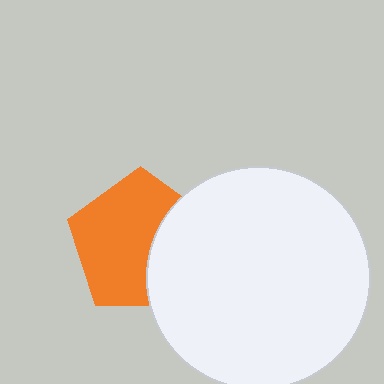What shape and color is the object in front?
The object in front is a white circle.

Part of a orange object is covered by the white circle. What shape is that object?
It is a pentagon.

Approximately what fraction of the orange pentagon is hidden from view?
Roughly 35% of the orange pentagon is hidden behind the white circle.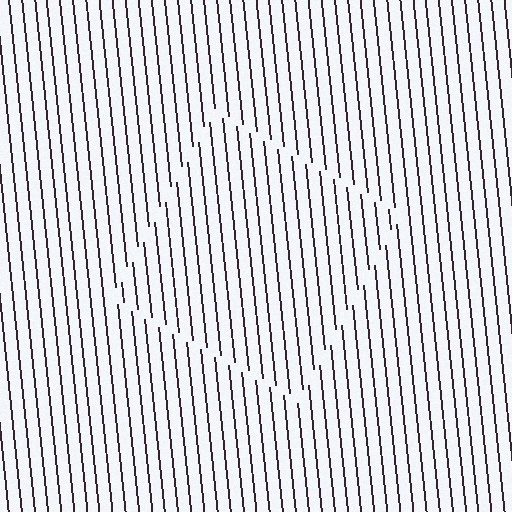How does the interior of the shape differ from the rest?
The interior of the shape contains the same grating, shifted by half a period — the contour is defined by the phase discontinuity where line-ends from the inner and outer gratings abut.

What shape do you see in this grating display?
An illusory square. The interior of the shape contains the same grating, shifted by half a period — the contour is defined by the phase discontinuity where line-ends from the inner and outer gratings abut.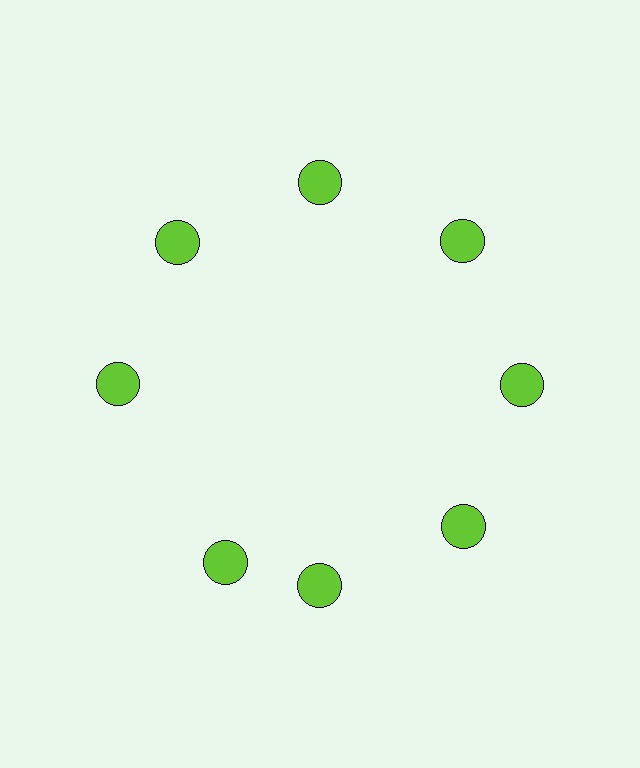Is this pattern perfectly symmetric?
No. The 8 lime circles are arranged in a ring, but one element near the 8 o'clock position is rotated out of alignment along the ring, breaking the 8-fold rotational symmetry.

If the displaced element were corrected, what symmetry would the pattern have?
It would have 8-fold rotational symmetry — the pattern would map onto itself every 45 degrees.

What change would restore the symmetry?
The symmetry would be restored by rotating it back into even spacing with its neighbors so that all 8 circles sit at equal angles and equal distance from the center.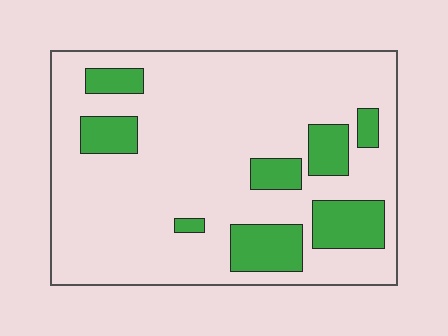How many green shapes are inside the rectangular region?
8.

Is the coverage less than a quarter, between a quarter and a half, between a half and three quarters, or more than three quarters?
Less than a quarter.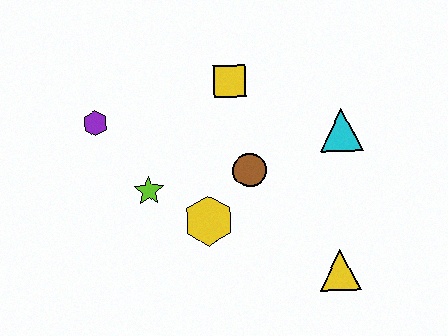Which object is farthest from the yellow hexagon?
The cyan triangle is farthest from the yellow hexagon.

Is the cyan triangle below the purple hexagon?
Yes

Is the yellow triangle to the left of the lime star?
No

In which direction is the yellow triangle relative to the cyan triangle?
The yellow triangle is below the cyan triangle.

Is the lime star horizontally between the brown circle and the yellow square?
No